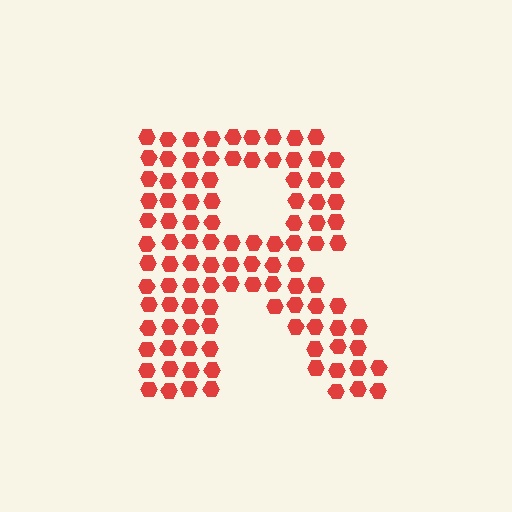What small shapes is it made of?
It is made of small hexagons.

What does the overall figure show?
The overall figure shows the letter R.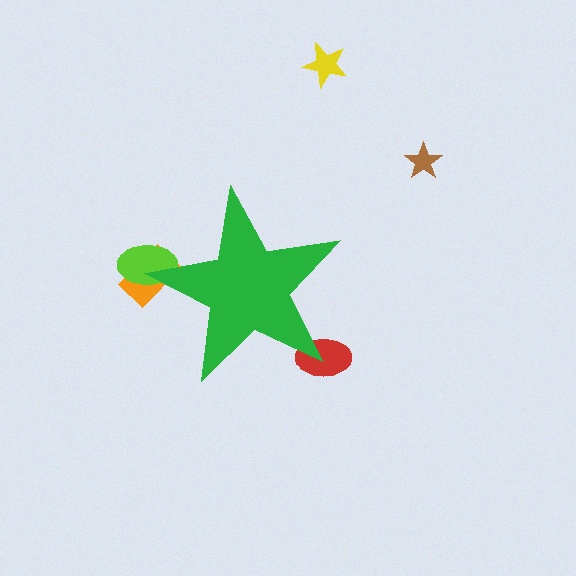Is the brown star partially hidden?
No, the brown star is fully visible.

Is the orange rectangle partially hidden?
Yes, the orange rectangle is partially hidden behind the green star.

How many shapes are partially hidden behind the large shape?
3 shapes are partially hidden.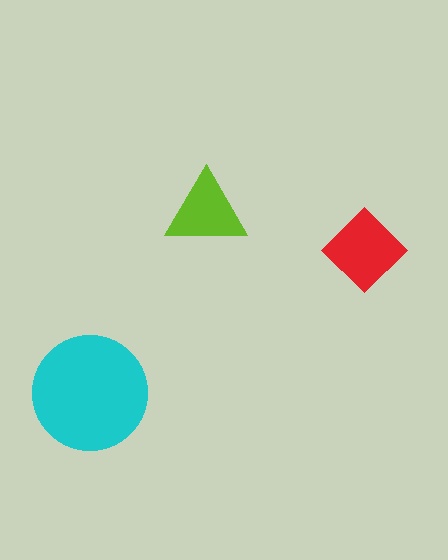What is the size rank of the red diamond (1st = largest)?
2nd.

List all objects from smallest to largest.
The lime triangle, the red diamond, the cyan circle.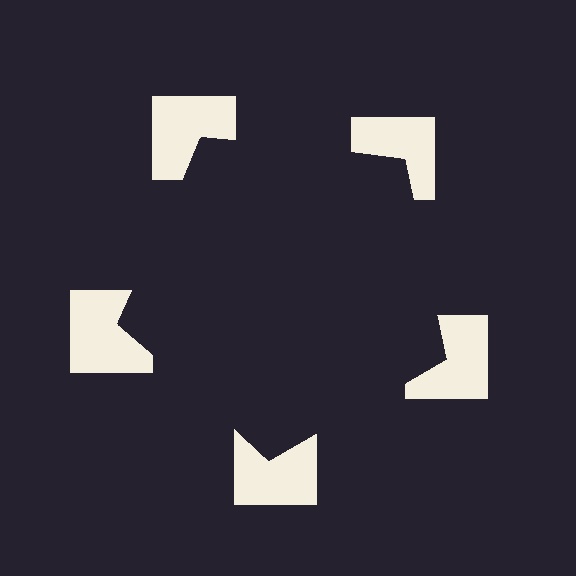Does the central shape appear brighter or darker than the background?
It typically appears slightly darker than the background, even though no actual brightness change is drawn.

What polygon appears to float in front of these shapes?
An illusory pentagon — its edges are inferred from the aligned wedge cuts in the notched squares, not physically drawn.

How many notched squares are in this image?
There are 5 — one at each vertex of the illusory pentagon.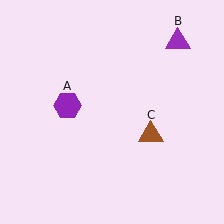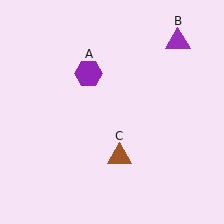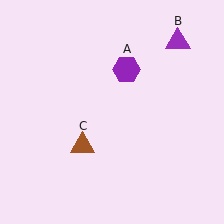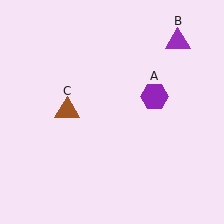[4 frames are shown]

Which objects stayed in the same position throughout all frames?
Purple triangle (object B) remained stationary.